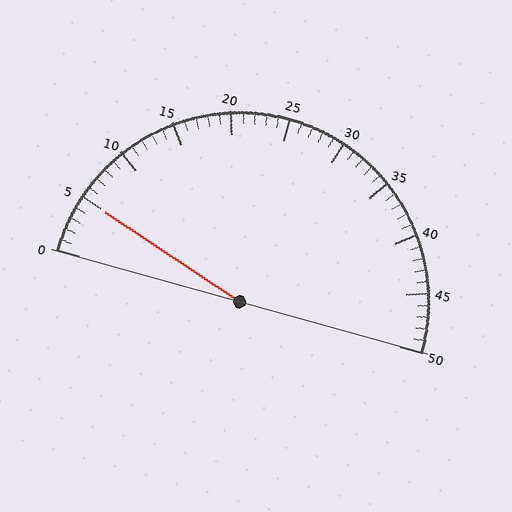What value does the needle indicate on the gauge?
The needle indicates approximately 5.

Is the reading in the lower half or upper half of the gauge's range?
The reading is in the lower half of the range (0 to 50).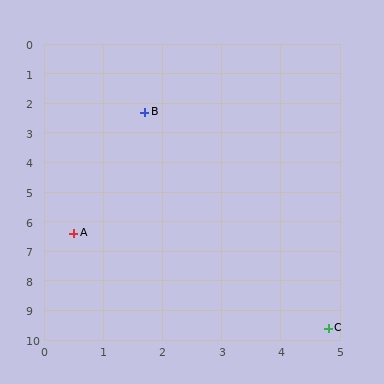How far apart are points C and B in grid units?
Points C and B are about 7.9 grid units apart.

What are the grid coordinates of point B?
Point B is at approximately (1.7, 2.3).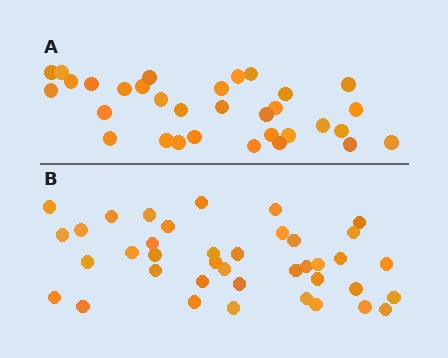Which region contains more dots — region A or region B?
Region B (the bottom region) has more dots.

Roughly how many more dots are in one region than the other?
Region B has roughly 8 or so more dots than region A.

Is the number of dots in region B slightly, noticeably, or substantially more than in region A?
Region B has only slightly more — the two regions are fairly close. The ratio is roughly 1.2 to 1.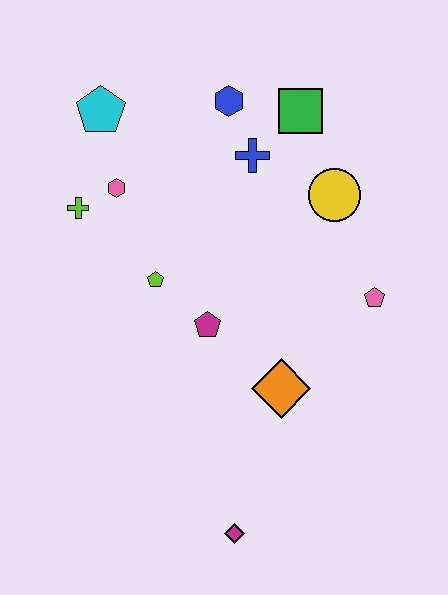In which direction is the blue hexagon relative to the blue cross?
The blue hexagon is above the blue cross.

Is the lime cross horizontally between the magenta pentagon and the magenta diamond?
No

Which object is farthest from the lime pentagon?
The magenta diamond is farthest from the lime pentagon.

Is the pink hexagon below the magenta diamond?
No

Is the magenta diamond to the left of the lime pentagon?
No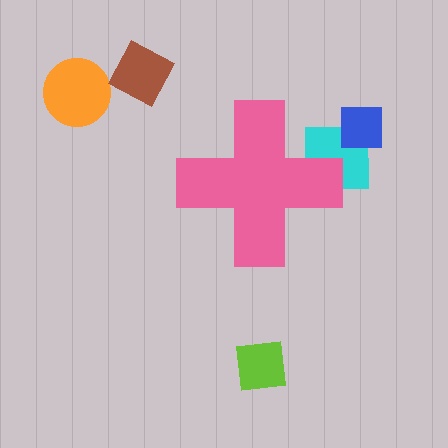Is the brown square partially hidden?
No, the brown square is fully visible.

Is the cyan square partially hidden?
Yes, the cyan square is partially hidden behind the pink cross.